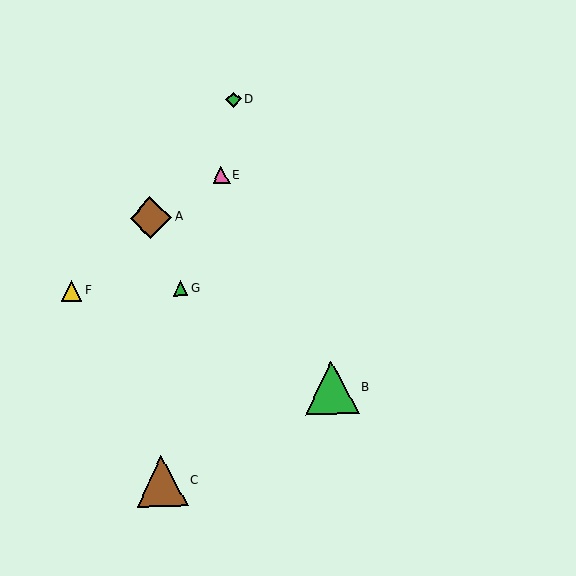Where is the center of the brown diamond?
The center of the brown diamond is at (151, 218).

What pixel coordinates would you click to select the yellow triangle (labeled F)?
Click at (71, 291) to select the yellow triangle F.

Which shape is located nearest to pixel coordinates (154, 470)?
The brown triangle (labeled C) at (162, 481) is nearest to that location.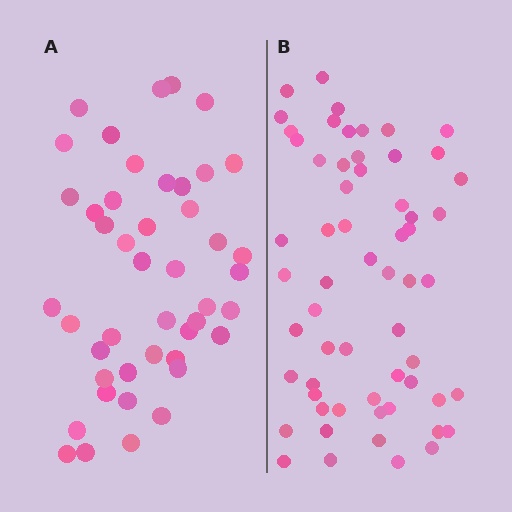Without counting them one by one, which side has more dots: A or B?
Region B (the right region) has more dots.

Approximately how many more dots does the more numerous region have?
Region B has approximately 15 more dots than region A.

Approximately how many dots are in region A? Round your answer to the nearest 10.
About 40 dots. (The exact count is 45, which rounds to 40.)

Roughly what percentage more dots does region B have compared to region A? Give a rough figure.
About 35% more.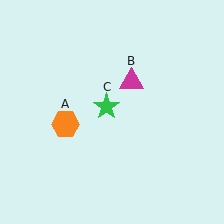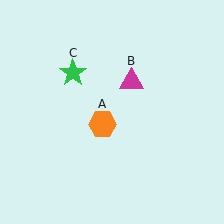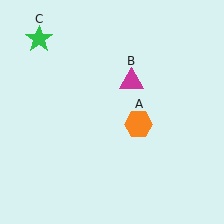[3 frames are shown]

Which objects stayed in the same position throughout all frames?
Magenta triangle (object B) remained stationary.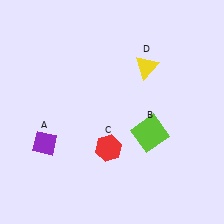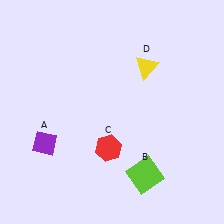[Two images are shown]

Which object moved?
The lime square (B) moved down.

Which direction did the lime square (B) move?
The lime square (B) moved down.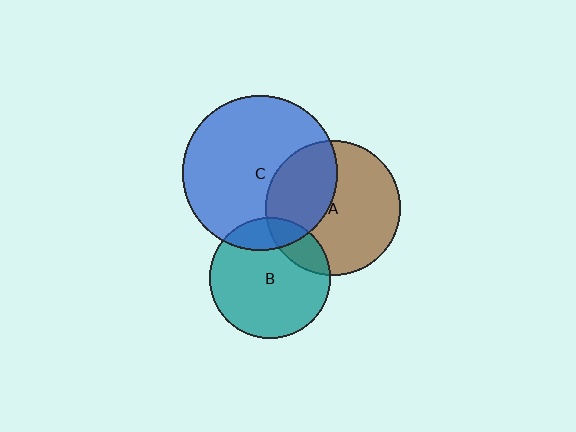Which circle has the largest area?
Circle C (blue).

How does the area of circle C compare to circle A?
Approximately 1.3 times.